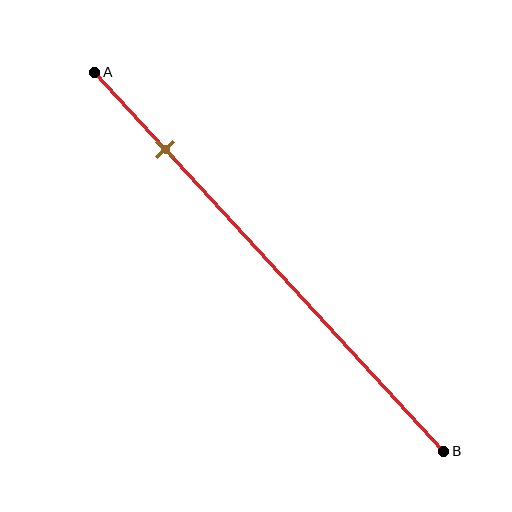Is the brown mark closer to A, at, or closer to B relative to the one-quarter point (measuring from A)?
The brown mark is closer to point A than the one-quarter point of segment AB.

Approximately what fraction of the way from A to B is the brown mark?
The brown mark is approximately 20% of the way from A to B.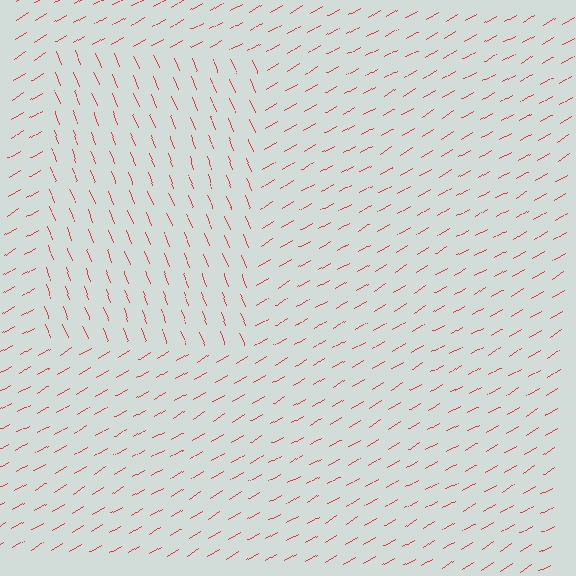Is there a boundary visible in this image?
Yes, there is a texture boundary formed by a change in line orientation.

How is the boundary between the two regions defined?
The boundary is defined purely by a change in line orientation (approximately 81 degrees difference). All lines are the same color and thickness.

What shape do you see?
I see a rectangle.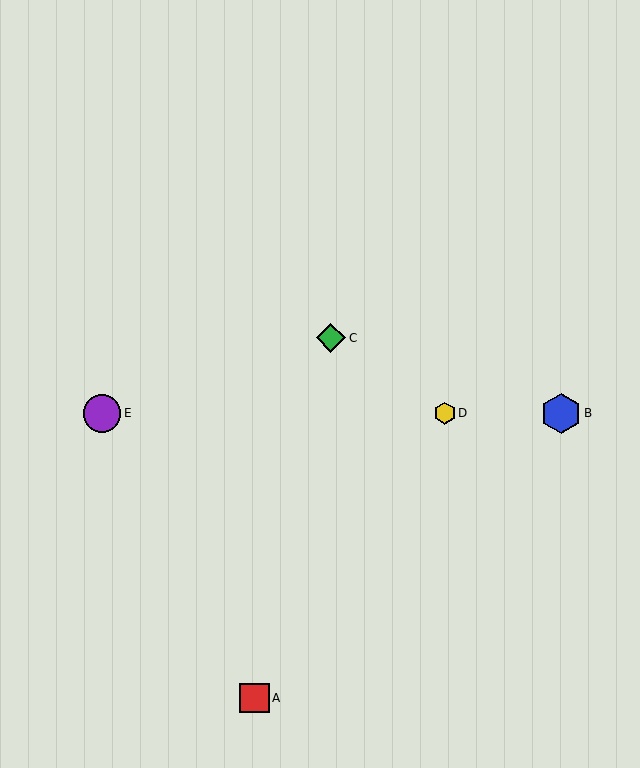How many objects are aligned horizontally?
3 objects (B, D, E) are aligned horizontally.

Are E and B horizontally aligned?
Yes, both are at y≈413.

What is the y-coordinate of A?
Object A is at y≈698.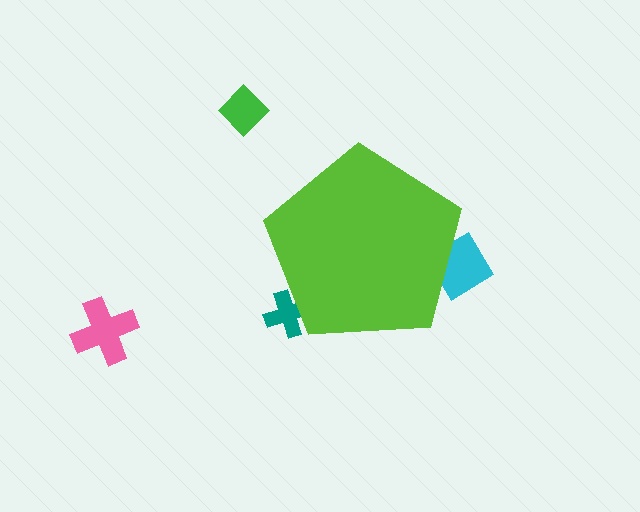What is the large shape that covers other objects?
A lime pentagon.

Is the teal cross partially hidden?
Yes, the teal cross is partially hidden behind the lime pentagon.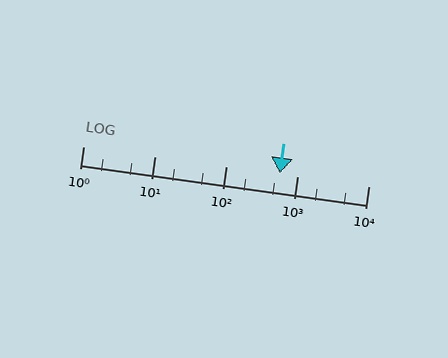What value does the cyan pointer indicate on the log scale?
The pointer indicates approximately 570.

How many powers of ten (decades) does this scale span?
The scale spans 4 decades, from 1 to 10000.